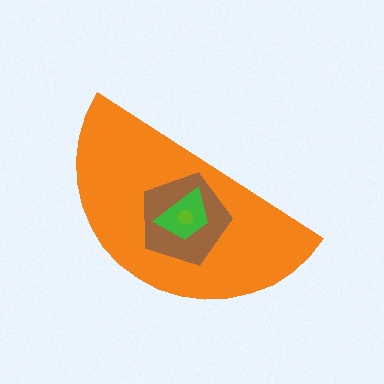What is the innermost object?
The lime circle.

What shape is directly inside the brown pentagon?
The green trapezoid.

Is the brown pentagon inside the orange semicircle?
Yes.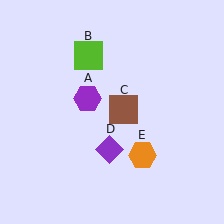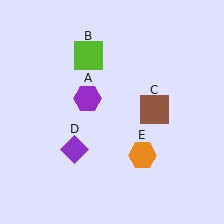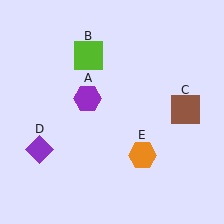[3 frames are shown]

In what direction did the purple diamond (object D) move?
The purple diamond (object D) moved left.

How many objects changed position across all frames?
2 objects changed position: brown square (object C), purple diamond (object D).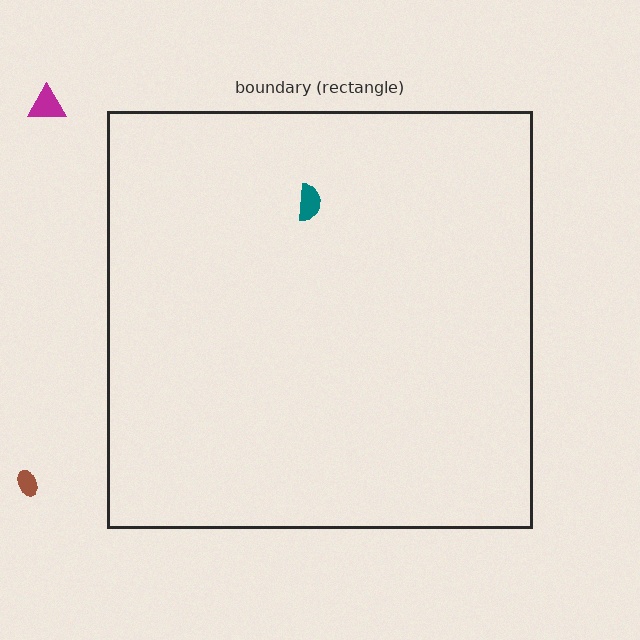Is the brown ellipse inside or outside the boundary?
Outside.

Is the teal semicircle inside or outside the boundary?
Inside.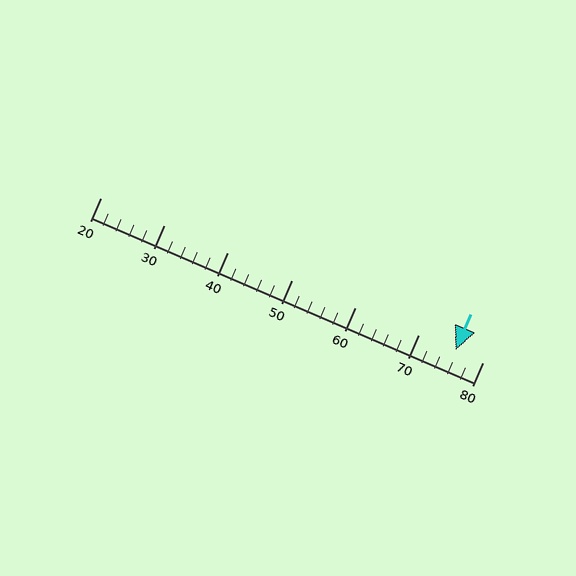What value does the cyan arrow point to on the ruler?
The cyan arrow points to approximately 76.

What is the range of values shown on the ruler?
The ruler shows values from 20 to 80.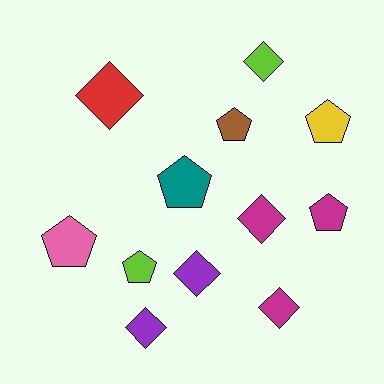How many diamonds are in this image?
There are 6 diamonds.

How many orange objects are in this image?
There are no orange objects.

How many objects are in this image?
There are 12 objects.